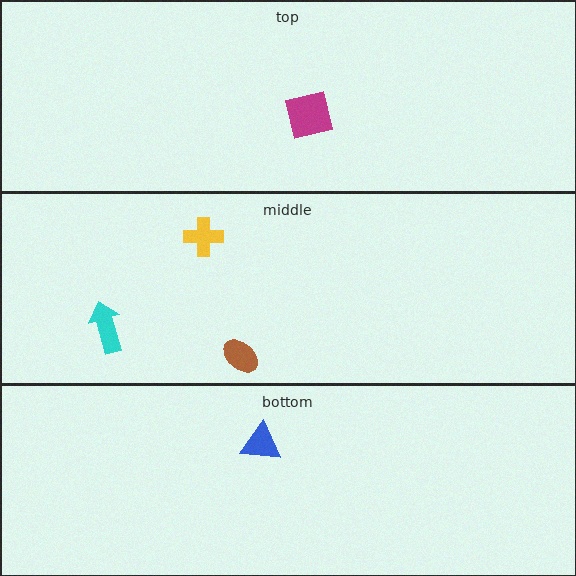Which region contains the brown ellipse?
The middle region.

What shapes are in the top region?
The magenta square.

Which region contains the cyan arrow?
The middle region.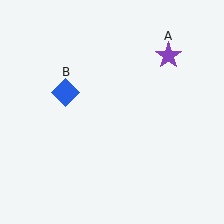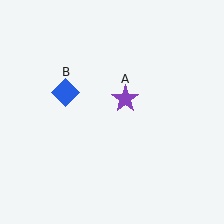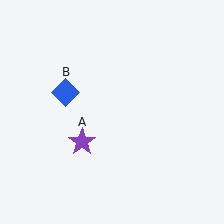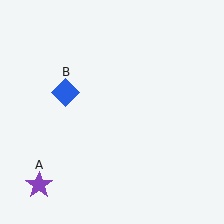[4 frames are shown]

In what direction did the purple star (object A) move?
The purple star (object A) moved down and to the left.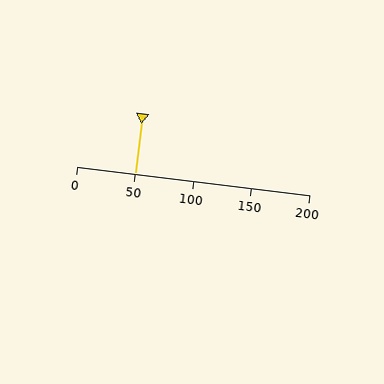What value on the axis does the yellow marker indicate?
The marker indicates approximately 50.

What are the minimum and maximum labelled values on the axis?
The axis runs from 0 to 200.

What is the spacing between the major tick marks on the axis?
The major ticks are spaced 50 apart.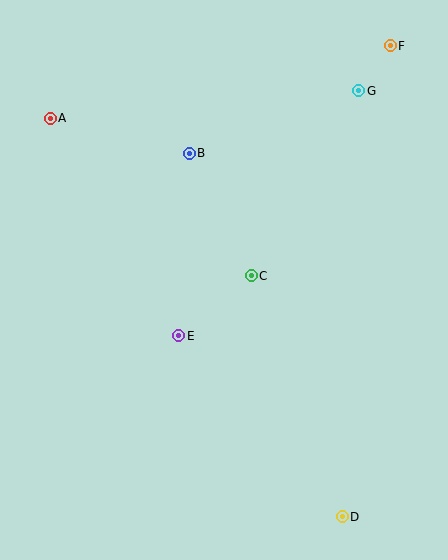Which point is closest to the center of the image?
Point C at (251, 276) is closest to the center.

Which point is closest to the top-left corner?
Point A is closest to the top-left corner.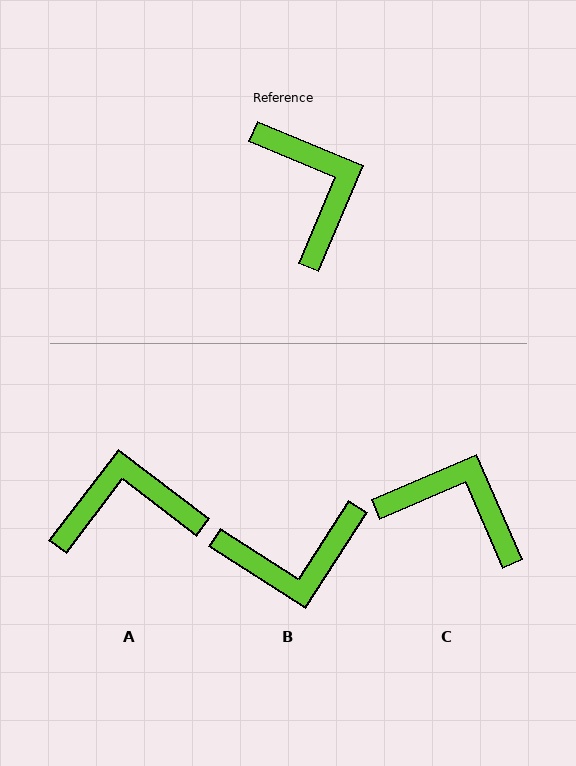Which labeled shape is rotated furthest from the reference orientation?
B, about 100 degrees away.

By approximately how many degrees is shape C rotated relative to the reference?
Approximately 46 degrees counter-clockwise.